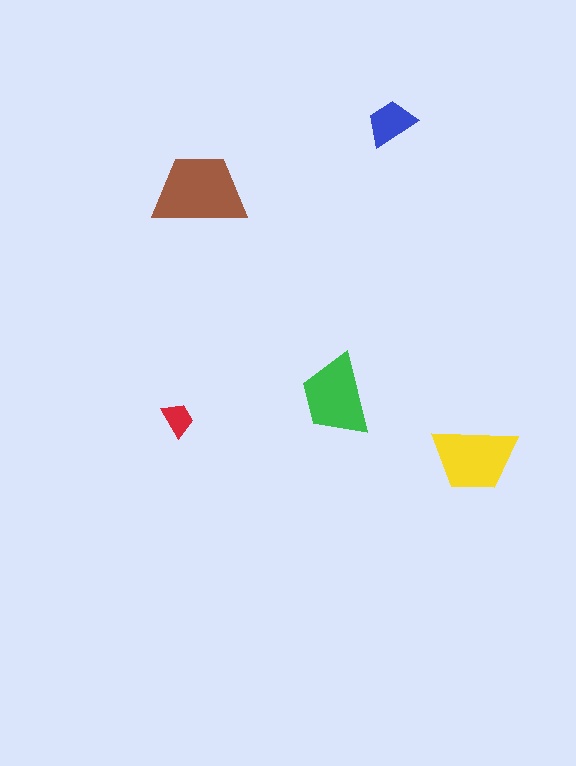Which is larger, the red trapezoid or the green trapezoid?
The green one.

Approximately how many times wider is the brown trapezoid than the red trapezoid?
About 2.5 times wider.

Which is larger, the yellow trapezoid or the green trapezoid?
The yellow one.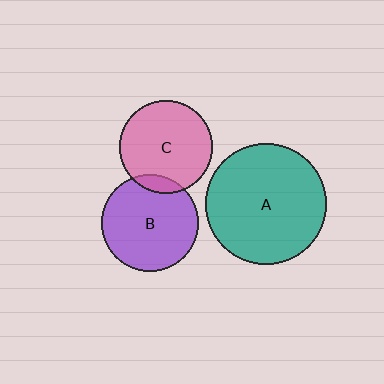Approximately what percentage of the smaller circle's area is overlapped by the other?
Approximately 10%.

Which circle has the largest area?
Circle A (teal).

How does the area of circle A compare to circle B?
Approximately 1.5 times.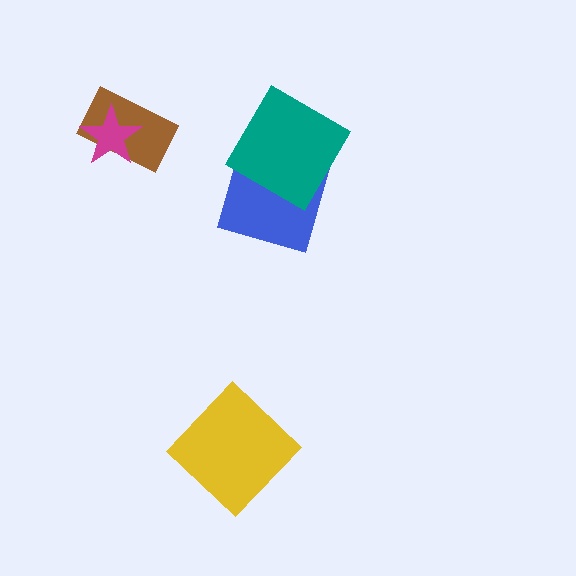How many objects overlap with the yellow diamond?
0 objects overlap with the yellow diamond.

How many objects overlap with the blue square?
1 object overlaps with the blue square.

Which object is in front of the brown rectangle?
The magenta star is in front of the brown rectangle.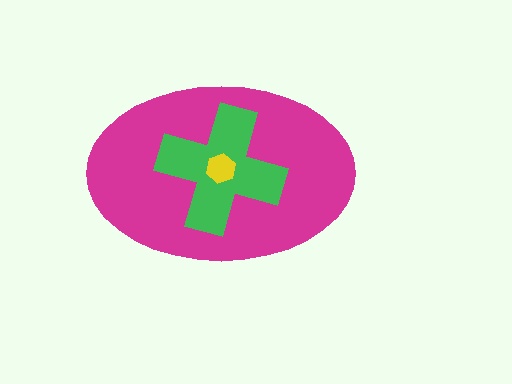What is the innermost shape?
The yellow hexagon.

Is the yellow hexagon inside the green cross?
Yes.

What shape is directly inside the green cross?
The yellow hexagon.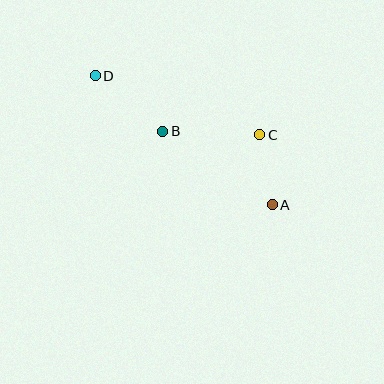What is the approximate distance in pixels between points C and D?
The distance between C and D is approximately 175 pixels.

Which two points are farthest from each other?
Points A and D are farthest from each other.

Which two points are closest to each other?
Points A and C are closest to each other.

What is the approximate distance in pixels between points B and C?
The distance between B and C is approximately 97 pixels.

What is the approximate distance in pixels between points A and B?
The distance between A and B is approximately 132 pixels.